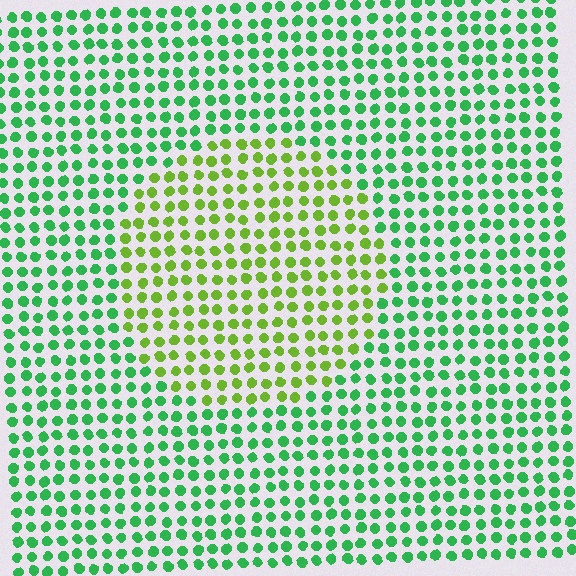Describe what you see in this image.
The image is filled with small green elements in a uniform arrangement. A circle-shaped region is visible where the elements are tinted to a slightly different hue, forming a subtle color boundary.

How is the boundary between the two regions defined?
The boundary is defined purely by a slight shift in hue (about 43 degrees). Spacing, size, and orientation are identical on both sides.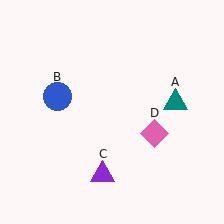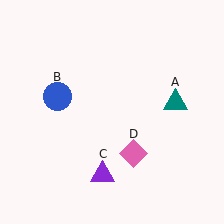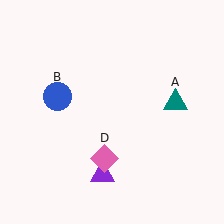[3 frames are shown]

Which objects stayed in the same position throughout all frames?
Teal triangle (object A) and blue circle (object B) and purple triangle (object C) remained stationary.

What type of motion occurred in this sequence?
The pink diamond (object D) rotated clockwise around the center of the scene.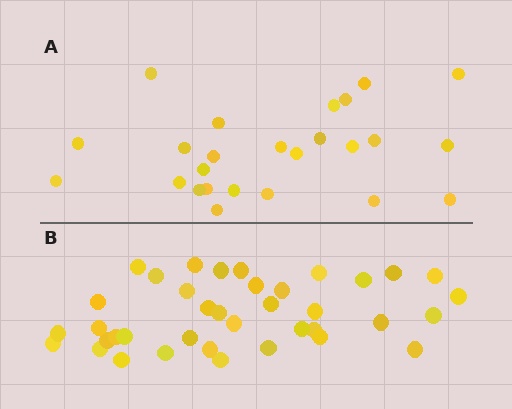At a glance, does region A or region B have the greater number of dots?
Region B (the bottom region) has more dots.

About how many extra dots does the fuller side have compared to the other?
Region B has approximately 15 more dots than region A.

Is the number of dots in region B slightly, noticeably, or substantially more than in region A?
Region B has substantially more. The ratio is roughly 1.5 to 1.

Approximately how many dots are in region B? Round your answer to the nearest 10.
About 40 dots. (The exact count is 38, which rounds to 40.)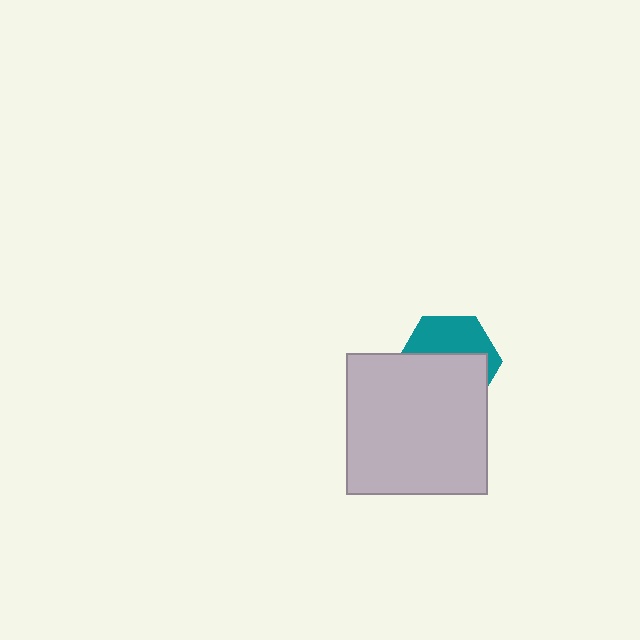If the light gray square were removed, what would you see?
You would see the complete teal hexagon.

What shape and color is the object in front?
The object in front is a light gray square.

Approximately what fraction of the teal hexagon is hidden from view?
Roughly 57% of the teal hexagon is hidden behind the light gray square.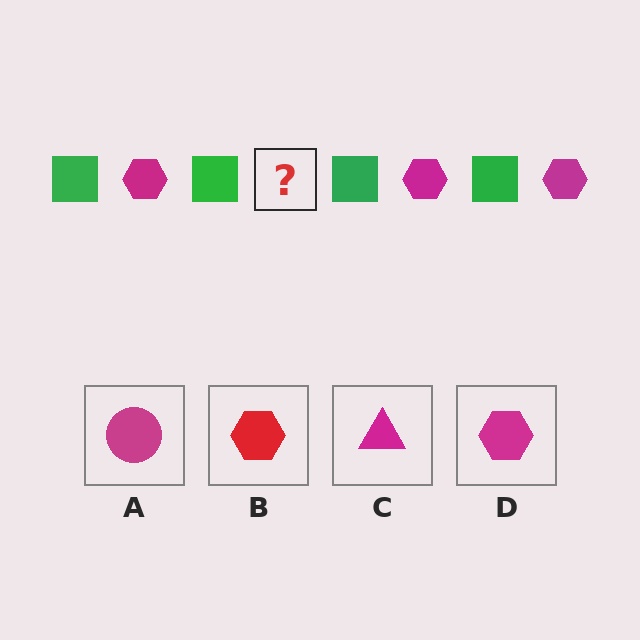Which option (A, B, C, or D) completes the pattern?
D.